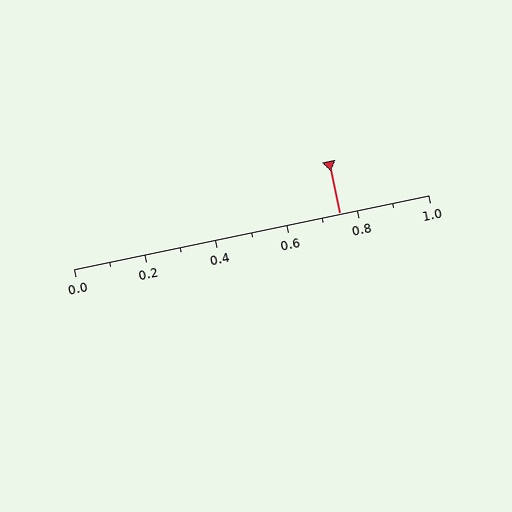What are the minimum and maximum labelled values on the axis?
The axis runs from 0.0 to 1.0.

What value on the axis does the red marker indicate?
The marker indicates approximately 0.75.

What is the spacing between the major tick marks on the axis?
The major ticks are spaced 0.2 apart.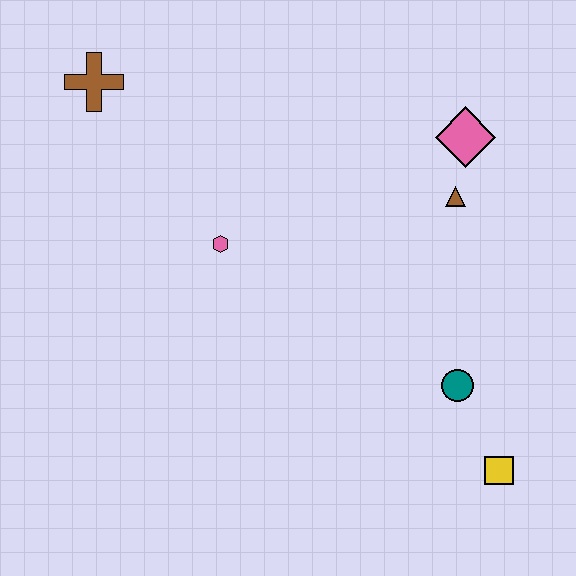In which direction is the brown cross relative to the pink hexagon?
The brown cross is above the pink hexagon.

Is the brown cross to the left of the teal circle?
Yes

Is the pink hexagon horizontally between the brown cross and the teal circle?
Yes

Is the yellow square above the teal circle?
No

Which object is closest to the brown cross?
The pink hexagon is closest to the brown cross.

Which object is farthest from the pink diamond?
The brown cross is farthest from the pink diamond.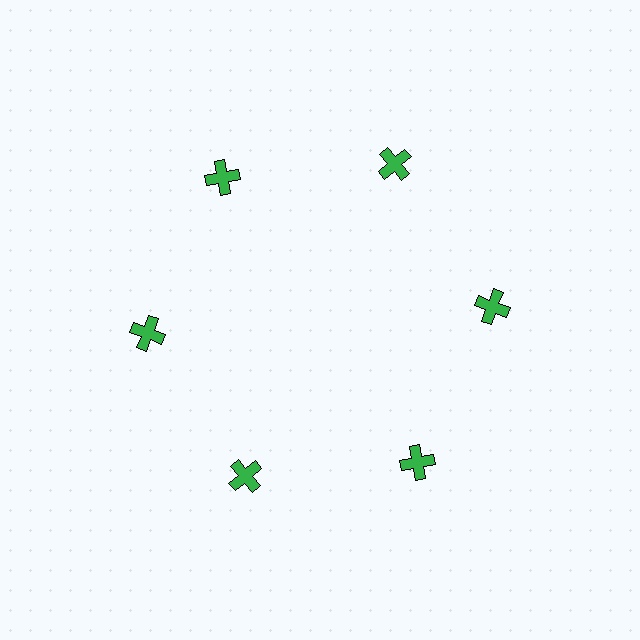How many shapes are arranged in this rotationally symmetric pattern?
There are 6 shapes, arranged in 6 groups of 1.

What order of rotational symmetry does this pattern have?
This pattern has 6-fold rotational symmetry.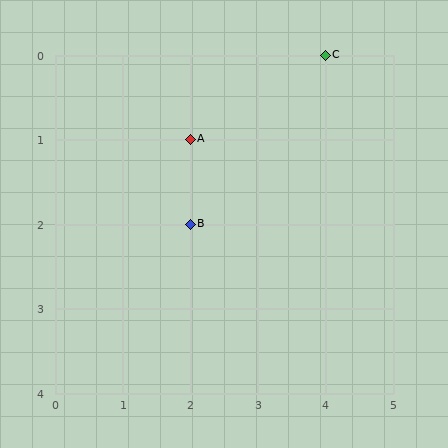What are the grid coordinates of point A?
Point A is at grid coordinates (2, 1).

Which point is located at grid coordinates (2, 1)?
Point A is at (2, 1).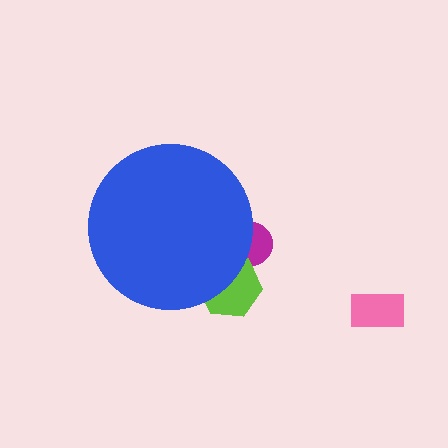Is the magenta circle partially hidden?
Yes, the magenta circle is partially hidden behind the blue circle.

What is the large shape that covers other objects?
A blue circle.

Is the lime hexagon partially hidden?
Yes, the lime hexagon is partially hidden behind the blue circle.